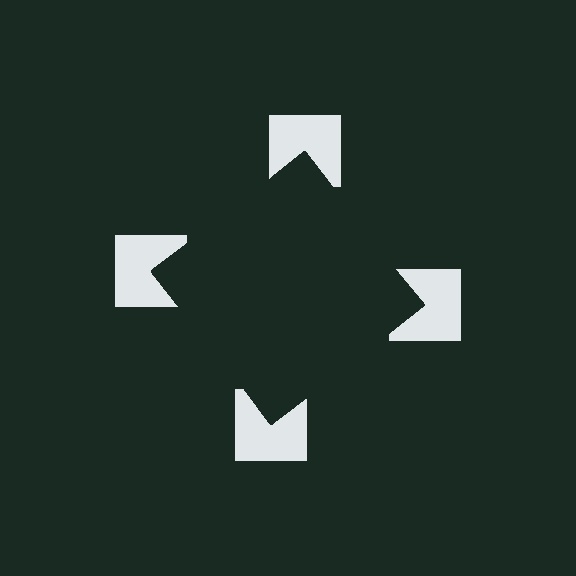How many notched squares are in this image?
There are 4 — one at each vertex of the illusory square.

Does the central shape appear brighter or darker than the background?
It typically appears slightly darker than the background, even though no actual brightness change is drawn.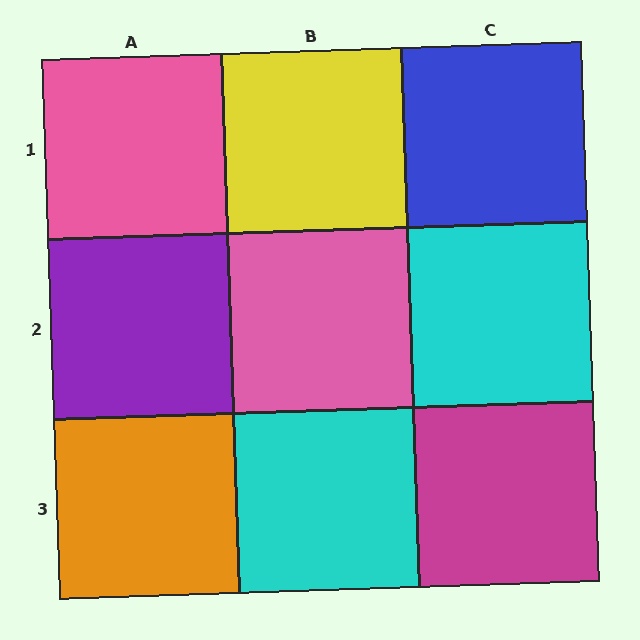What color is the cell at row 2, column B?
Pink.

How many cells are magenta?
1 cell is magenta.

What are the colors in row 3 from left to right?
Orange, cyan, magenta.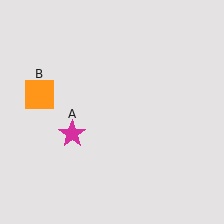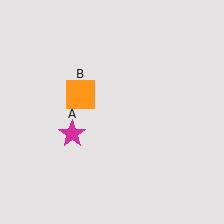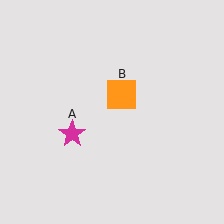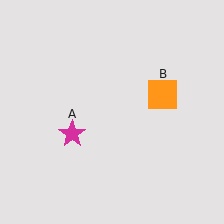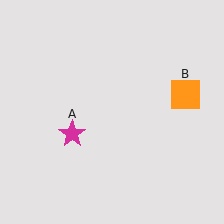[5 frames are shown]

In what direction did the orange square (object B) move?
The orange square (object B) moved right.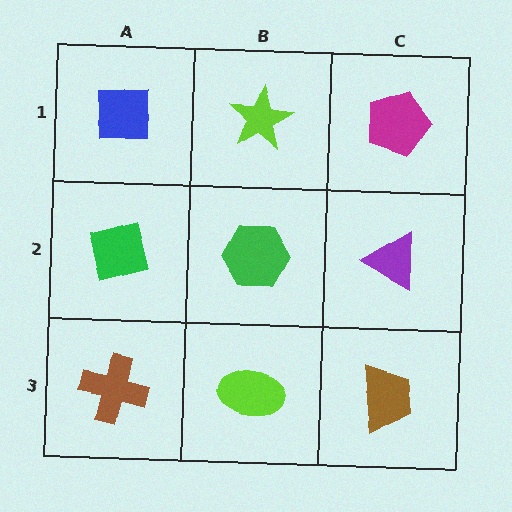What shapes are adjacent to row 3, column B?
A green hexagon (row 2, column B), a brown cross (row 3, column A), a brown trapezoid (row 3, column C).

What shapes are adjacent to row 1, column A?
A green square (row 2, column A), a lime star (row 1, column B).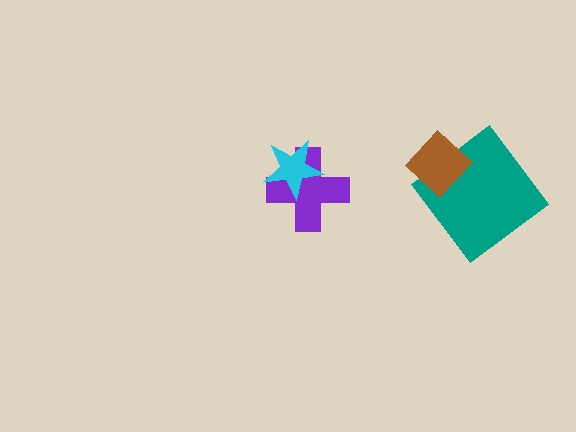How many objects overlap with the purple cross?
1 object overlaps with the purple cross.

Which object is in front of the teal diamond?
The brown diamond is in front of the teal diamond.